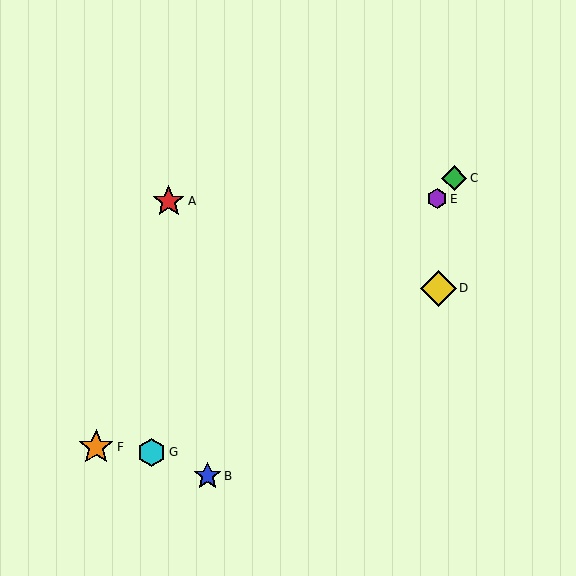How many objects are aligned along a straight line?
3 objects (B, C, E) are aligned along a straight line.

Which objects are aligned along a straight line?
Objects B, C, E are aligned along a straight line.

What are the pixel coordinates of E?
Object E is at (437, 199).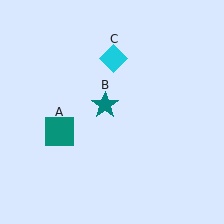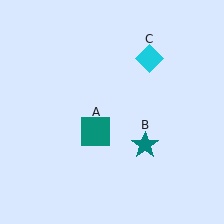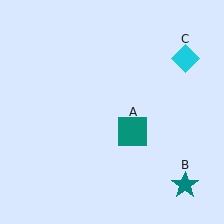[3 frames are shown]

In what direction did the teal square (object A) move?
The teal square (object A) moved right.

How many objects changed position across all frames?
3 objects changed position: teal square (object A), teal star (object B), cyan diamond (object C).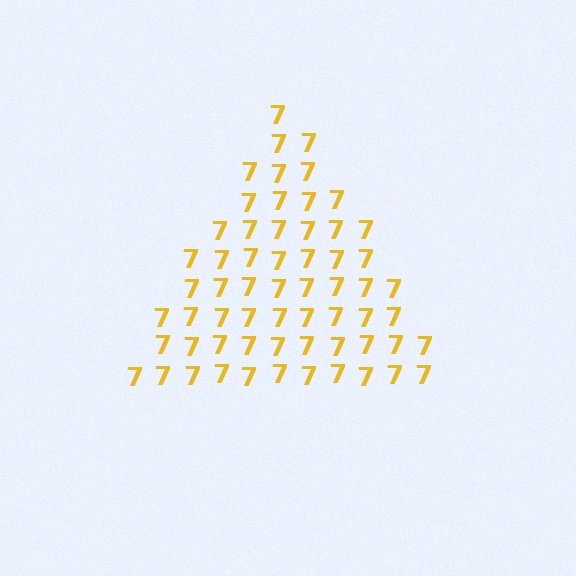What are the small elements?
The small elements are digit 7's.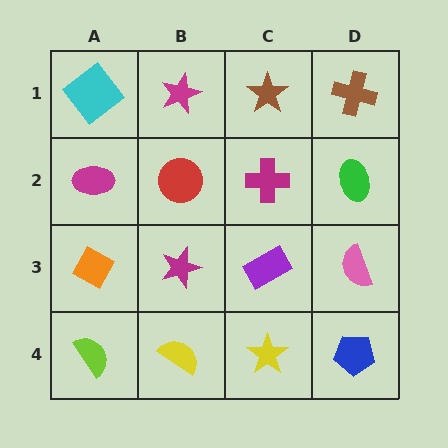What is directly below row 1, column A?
A magenta ellipse.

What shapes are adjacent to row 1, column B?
A red circle (row 2, column B), a cyan diamond (row 1, column A), a brown star (row 1, column C).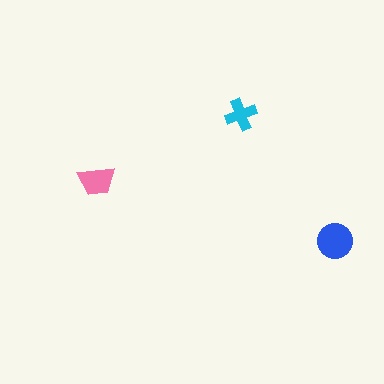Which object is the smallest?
The cyan cross.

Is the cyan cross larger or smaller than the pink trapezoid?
Smaller.